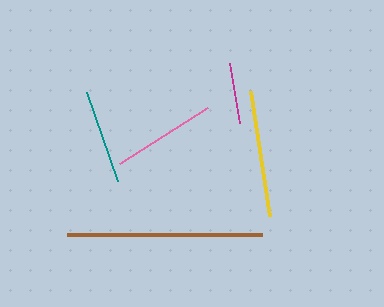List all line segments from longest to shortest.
From longest to shortest: brown, yellow, pink, teal, magenta.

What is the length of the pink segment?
The pink segment is approximately 105 pixels long.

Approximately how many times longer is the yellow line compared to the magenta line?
The yellow line is approximately 2.1 times the length of the magenta line.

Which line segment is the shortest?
The magenta line is the shortest at approximately 60 pixels.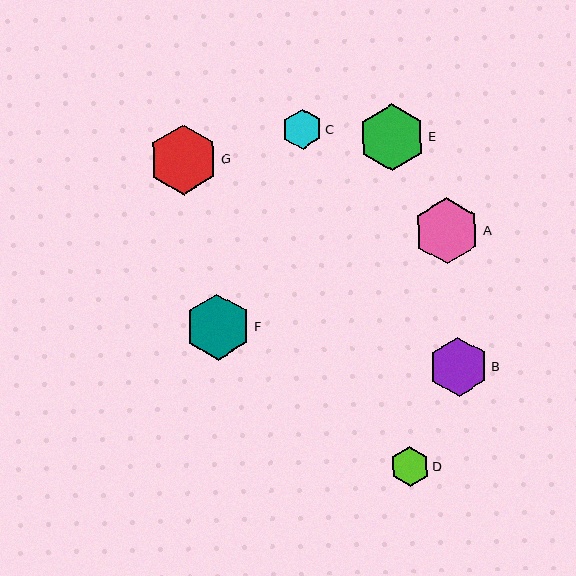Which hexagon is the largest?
Hexagon G is the largest with a size of approximately 70 pixels.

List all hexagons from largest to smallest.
From largest to smallest: G, E, F, A, B, C, D.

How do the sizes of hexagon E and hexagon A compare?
Hexagon E and hexagon A are approximately the same size.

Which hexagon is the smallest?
Hexagon D is the smallest with a size of approximately 40 pixels.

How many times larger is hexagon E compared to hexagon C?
Hexagon E is approximately 1.6 times the size of hexagon C.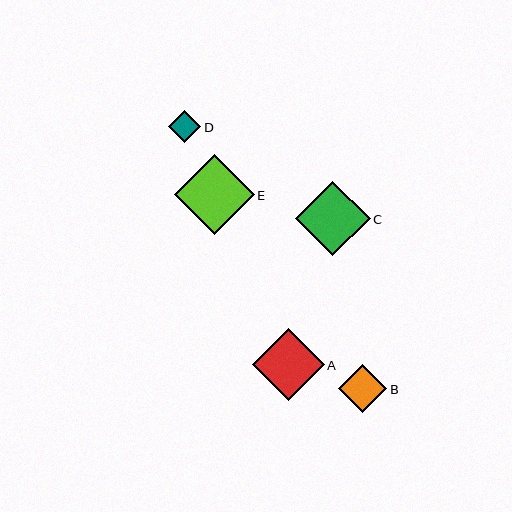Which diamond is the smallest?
Diamond D is the smallest with a size of approximately 32 pixels.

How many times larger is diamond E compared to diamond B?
Diamond E is approximately 1.7 times the size of diamond B.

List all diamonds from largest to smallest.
From largest to smallest: E, C, A, B, D.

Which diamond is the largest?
Diamond E is the largest with a size of approximately 80 pixels.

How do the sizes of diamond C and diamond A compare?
Diamond C and diamond A are approximately the same size.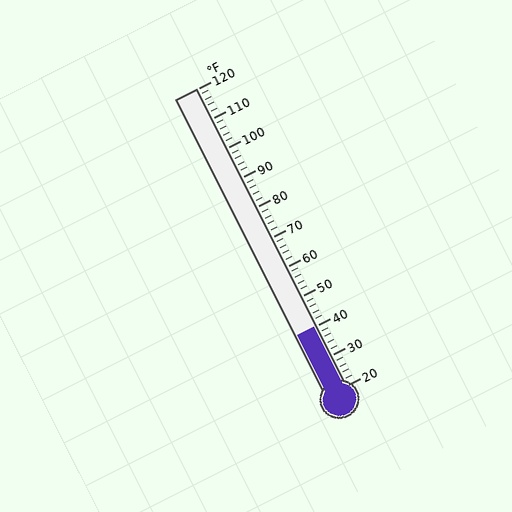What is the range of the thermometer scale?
The thermometer scale ranges from 20°F to 120°F.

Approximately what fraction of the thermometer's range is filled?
The thermometer is filled to approximately 20% of its range.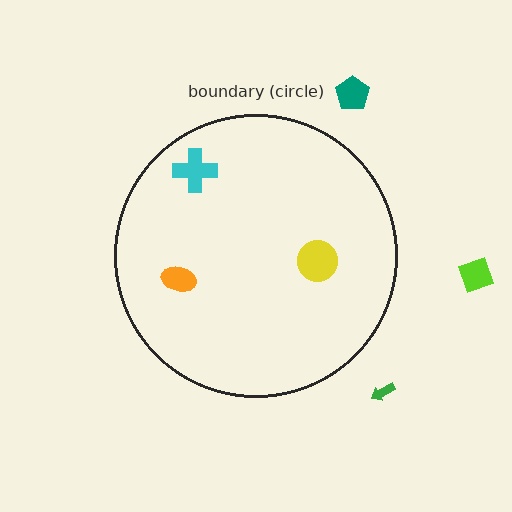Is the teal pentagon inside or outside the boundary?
Outside.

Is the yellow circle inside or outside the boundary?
Inside.